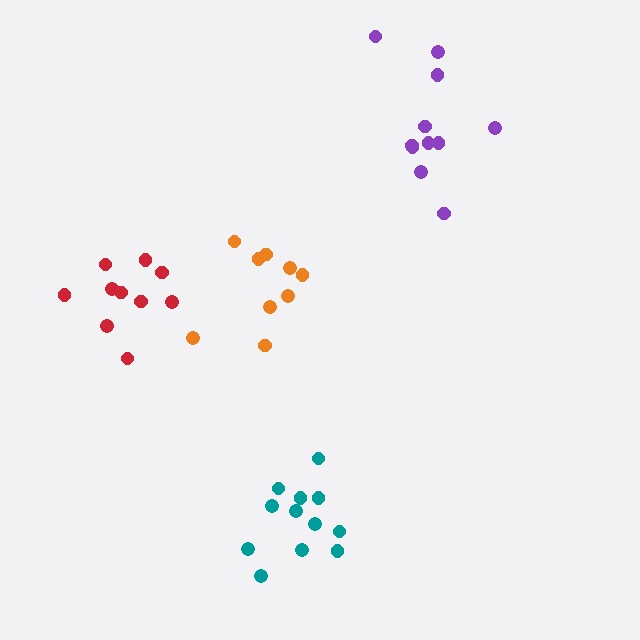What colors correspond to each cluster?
The clusters are colored: red, orange, teal, purple.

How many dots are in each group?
Group 1: 10 dots, Group 2: 9 dots, Group 3: 12 dots, Group 4: 11 dots (42 total).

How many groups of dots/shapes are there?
There are 4 groups.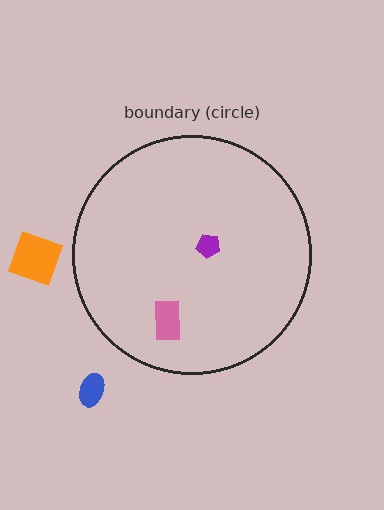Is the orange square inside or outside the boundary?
Outside.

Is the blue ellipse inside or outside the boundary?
Outside.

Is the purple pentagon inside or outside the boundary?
Inside.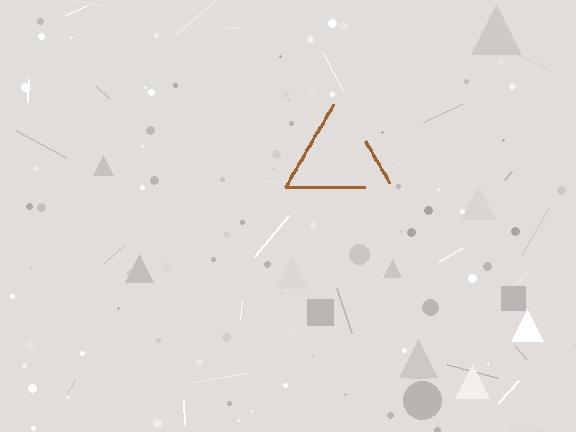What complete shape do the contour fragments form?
The contour fragments form a triangle.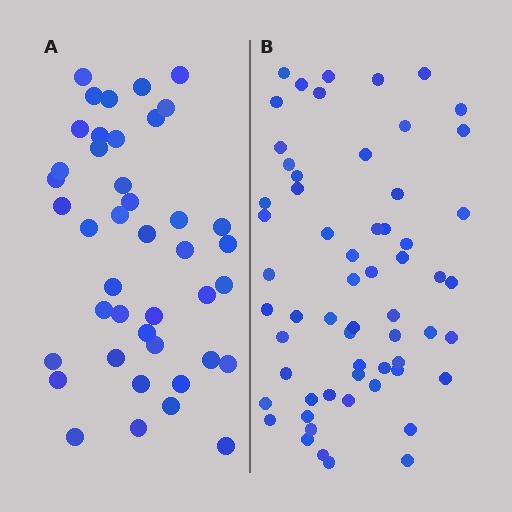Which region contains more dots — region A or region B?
Region B (the right region) has more dots.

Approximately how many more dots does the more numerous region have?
Region B has approximately 20 more dots than region A.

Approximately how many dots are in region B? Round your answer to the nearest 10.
About 60 dots.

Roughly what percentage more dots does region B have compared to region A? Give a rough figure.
About 45% more.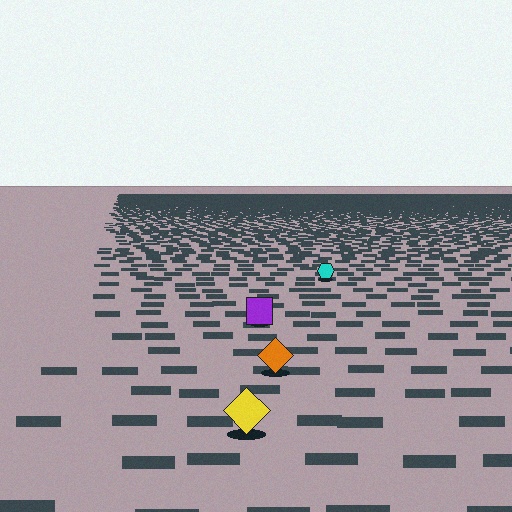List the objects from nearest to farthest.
From nearest to farthest: the yellow diamond, the orange diamond, the purple square, the cyan hexagon.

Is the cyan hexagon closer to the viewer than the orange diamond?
No. The orange diamond is closer — you can tell from the texture gradient: the ground texture is coarser near it.